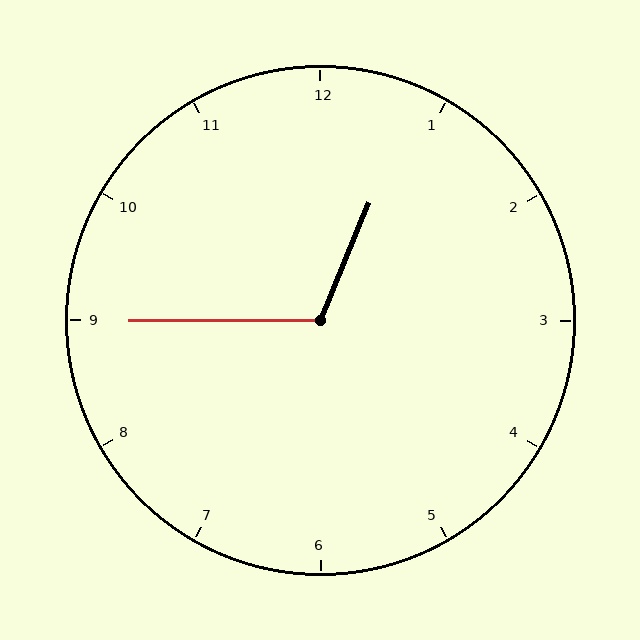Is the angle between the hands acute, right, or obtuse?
It is obtuse.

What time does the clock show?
12:45.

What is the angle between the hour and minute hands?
Approximately 112 degrees.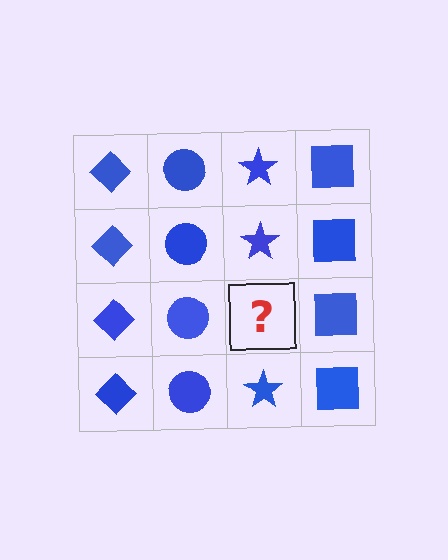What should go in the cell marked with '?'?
The missing cell should contain a blue star.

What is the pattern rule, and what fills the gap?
The rule is that each column has a consistent shape. The gap should be filled with a blue star.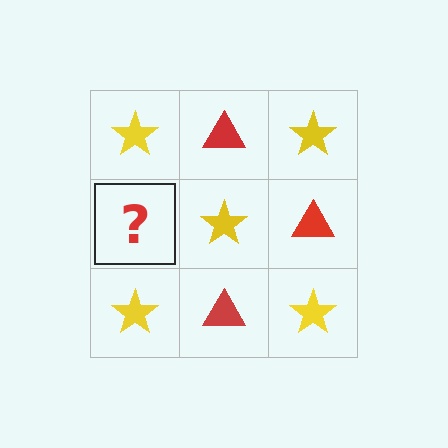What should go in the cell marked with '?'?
The missing cell should contain a red triangle.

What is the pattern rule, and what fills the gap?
The rule is that it alternates yellow star and red triangle in a checkerboard pattern. The gap should be filled with a red triangle.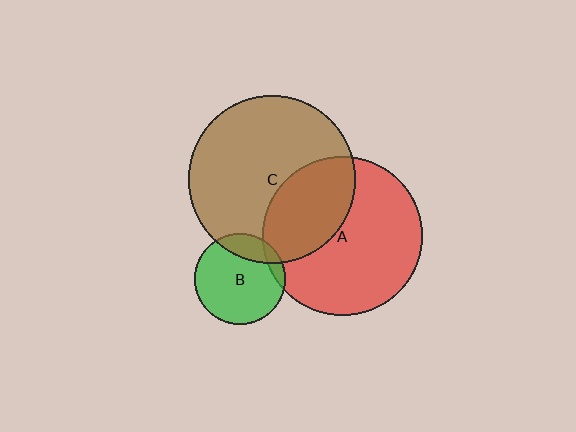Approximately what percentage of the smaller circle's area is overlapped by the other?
Approximately 10%.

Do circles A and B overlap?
Yes.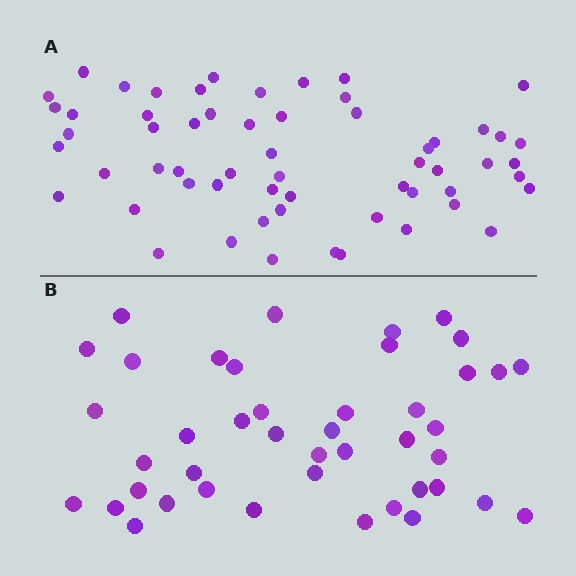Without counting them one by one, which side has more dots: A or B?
Region A (the top region) has more dots.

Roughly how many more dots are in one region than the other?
Region A has approximately 15 more dots than region B.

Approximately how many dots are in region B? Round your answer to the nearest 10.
About 40 dots. (The exact count is 43, which rounds to 40.)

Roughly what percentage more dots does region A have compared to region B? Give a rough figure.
About 35% more.